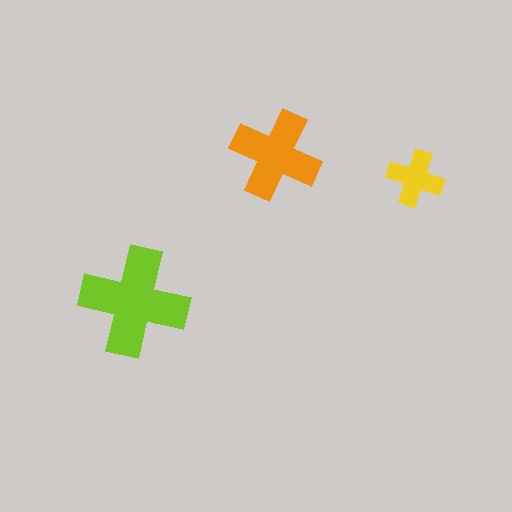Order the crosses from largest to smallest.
the lime one, the orange one, the yellow one.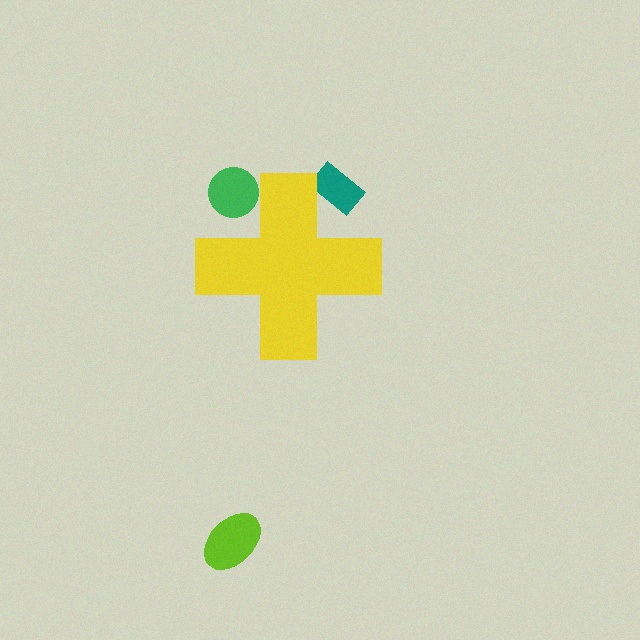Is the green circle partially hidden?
Yes, the green circle is partially hidden behind the yellow cross.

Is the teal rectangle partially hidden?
Yes, the teal rectangle is partially hidden behind the yellow cross.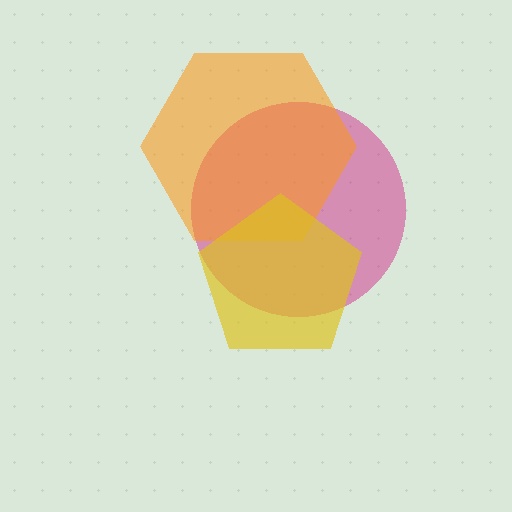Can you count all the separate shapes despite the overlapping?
Yes, there are 3 separate shapes.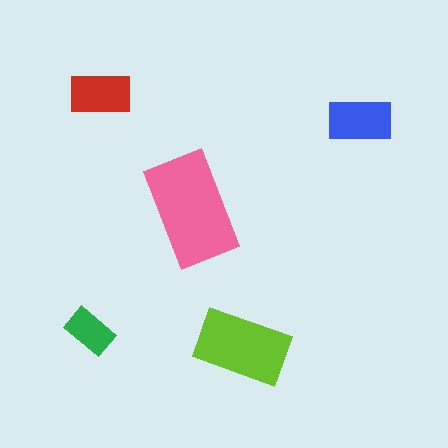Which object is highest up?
The red rectangle is topmost.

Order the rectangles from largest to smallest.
the pink one, the lime one, the blue one, the red one, the green one.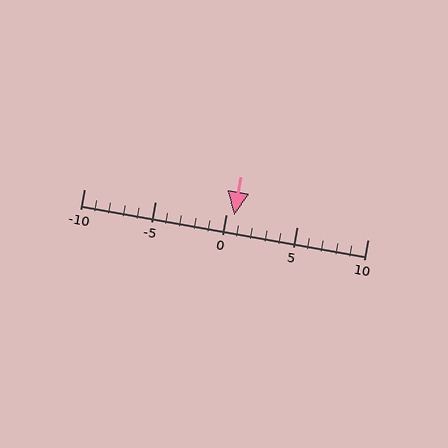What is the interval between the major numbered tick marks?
The major tick marks are spaced 5 units apart.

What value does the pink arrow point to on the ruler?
The pink arrow points to approximately 1.